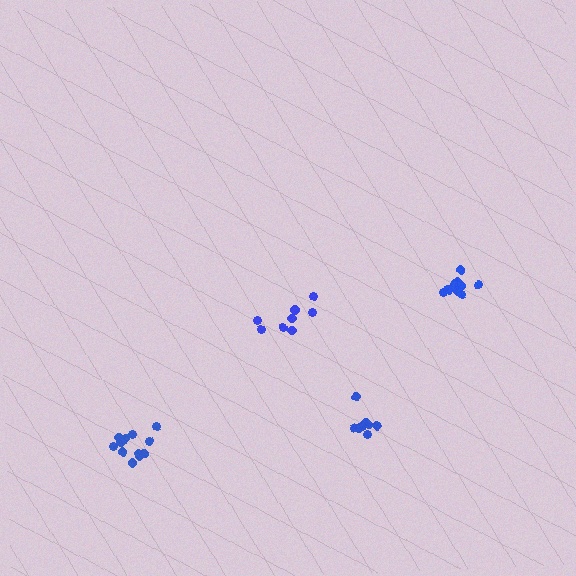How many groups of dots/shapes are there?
There are 4 groups.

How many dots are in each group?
Group 1: 8 dots, Group 2: 12 dots, Group 3: 8 dots, Group 4: 11 dots (39 total).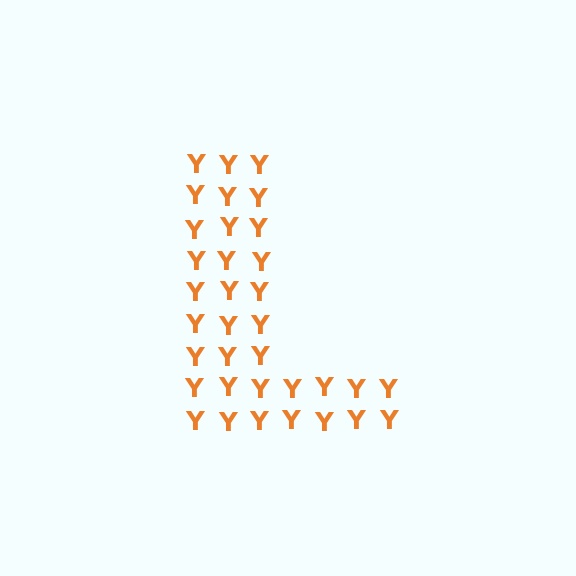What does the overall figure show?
The overall figure shows the letter L.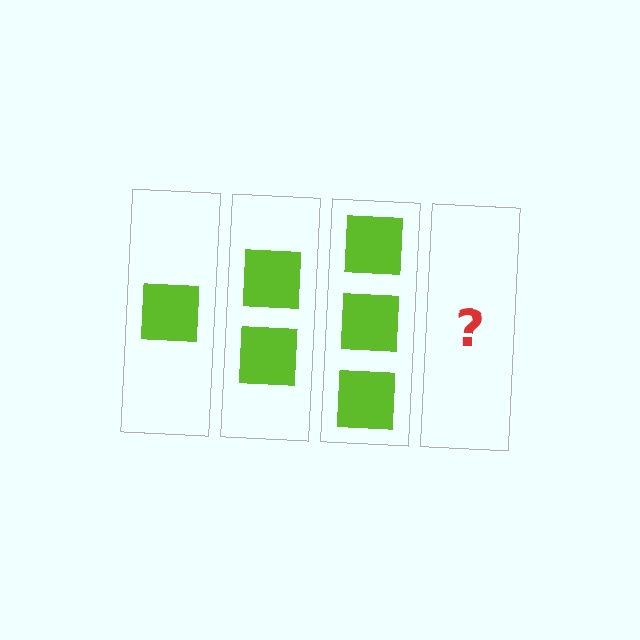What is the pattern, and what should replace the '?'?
The pattern is that each step adds one more square. The '?' should be 4 squares.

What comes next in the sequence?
The next element should be 4 squares.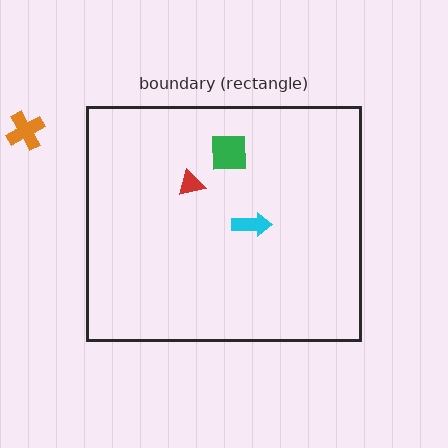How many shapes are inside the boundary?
3 inside, 1 outside.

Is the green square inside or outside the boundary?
Inside.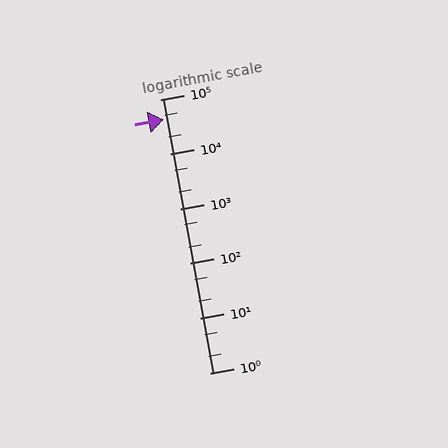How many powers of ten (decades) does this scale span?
The scale spans 5 decades, from 1 to 100000.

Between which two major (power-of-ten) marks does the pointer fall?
The pointer is between 10000 and 100000.